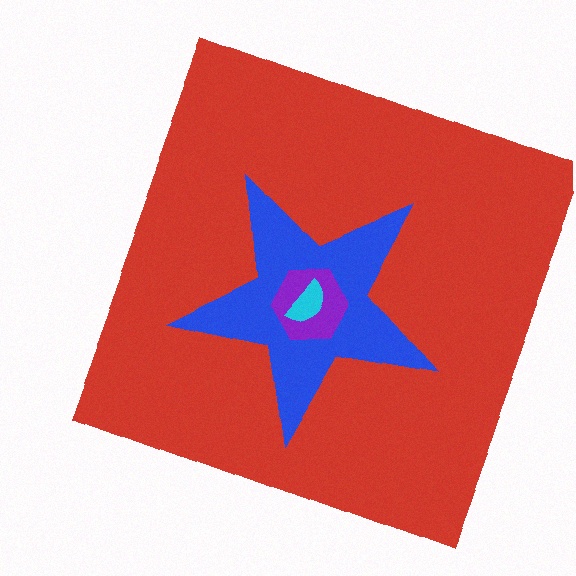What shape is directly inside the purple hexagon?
The cyan semicircle.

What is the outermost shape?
The red square.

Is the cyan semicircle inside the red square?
Yes.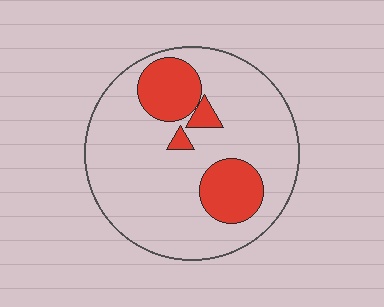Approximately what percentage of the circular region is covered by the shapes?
Approximately 20%.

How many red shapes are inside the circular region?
4.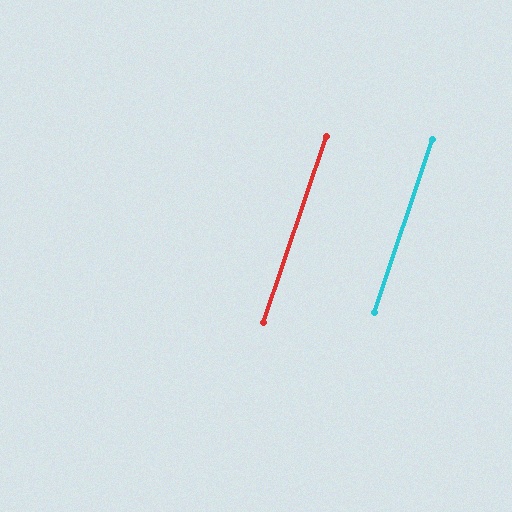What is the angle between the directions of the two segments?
Approximately 0 degrees.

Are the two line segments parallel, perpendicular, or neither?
Parallel — their directions differ by only 0.0°.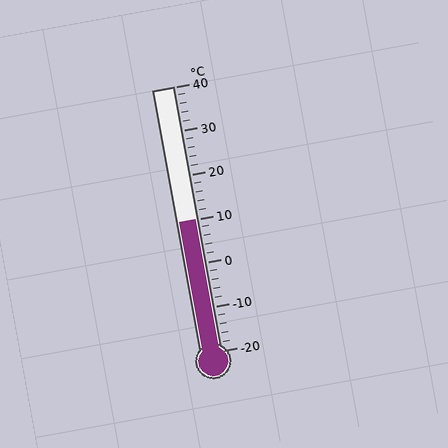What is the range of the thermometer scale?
The thermometer scale ranges from -20°C to 40°C.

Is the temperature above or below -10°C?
The temperature is above -10°C.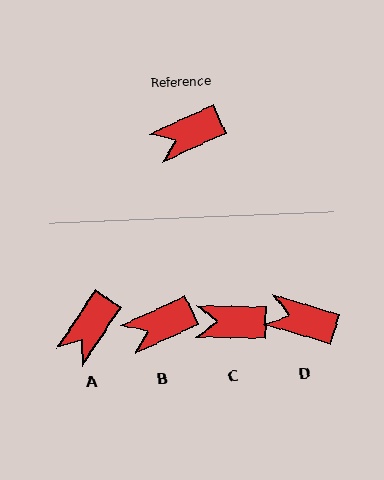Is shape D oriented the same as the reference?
No, it is off by about 42 degrees.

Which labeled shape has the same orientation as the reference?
B.